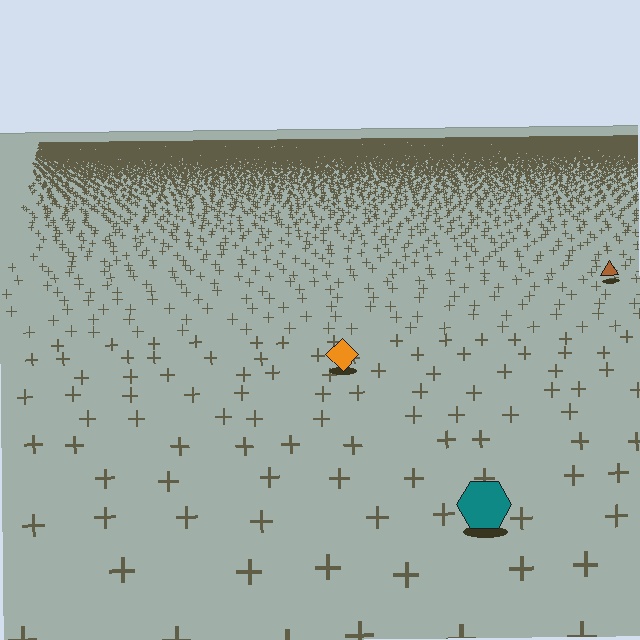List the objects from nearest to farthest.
From nearest to farthest: the teal hexagon, the orange diamond, the brown triangle.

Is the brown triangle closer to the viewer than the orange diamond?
No. The orange diamond is closer — you can tell from the texture gradient: the ground texture is coarser near it.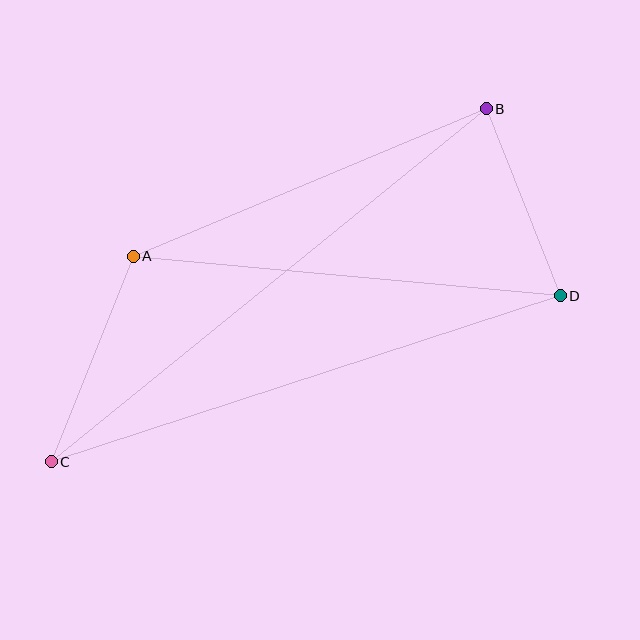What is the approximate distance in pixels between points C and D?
The distance between C and D is approximately 536 pixels.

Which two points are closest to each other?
Points B and D are closest to each other.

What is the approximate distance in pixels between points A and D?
The distance between A and D is approximately 429 pixels.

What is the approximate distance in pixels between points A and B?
The distance between A and B is approximately 382 pixels.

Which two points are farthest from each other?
Points B and C are farthest from each other.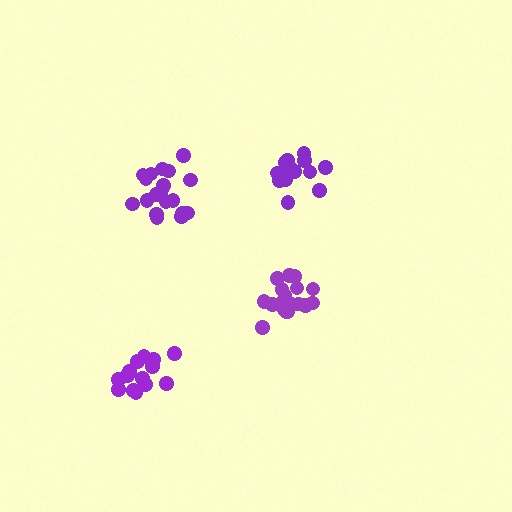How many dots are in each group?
Group 1: 14 dots, Group 2: 18 dots, Group 3: 15 dots, Group 4: 19 dots (66 total).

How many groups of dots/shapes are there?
There are 4 groups.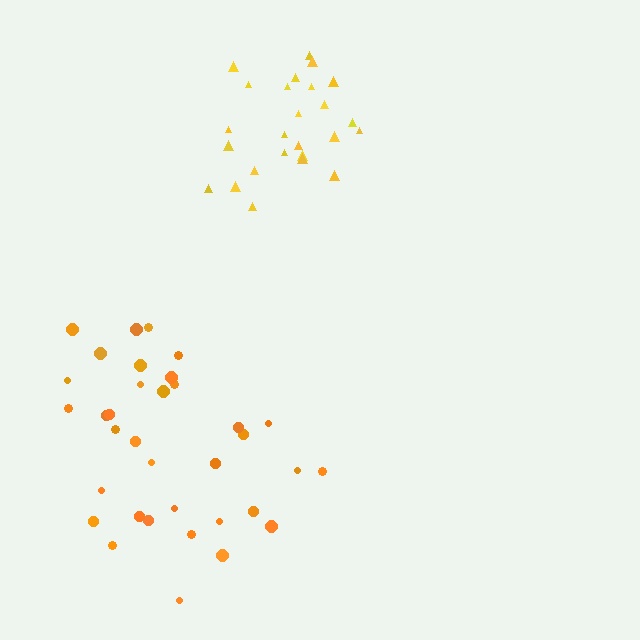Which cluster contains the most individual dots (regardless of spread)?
Orange (35).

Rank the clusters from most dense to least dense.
yellow, orange.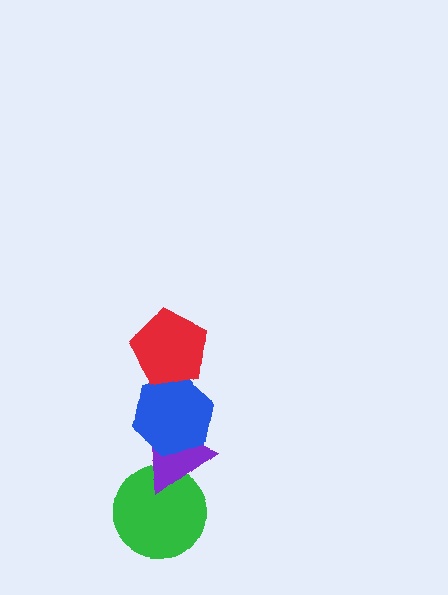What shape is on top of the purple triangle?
The blue hexagon is on top of the purple triangle.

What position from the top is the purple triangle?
The purple triangle is 3rd from the top.